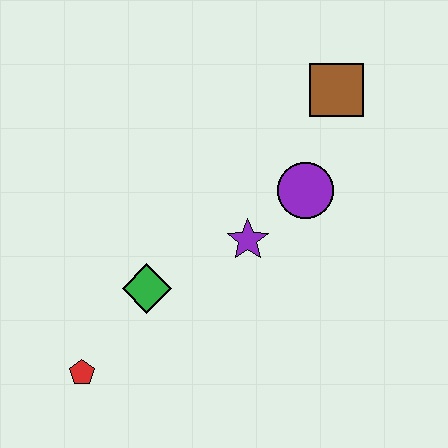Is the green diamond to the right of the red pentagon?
Yes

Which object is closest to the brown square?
The purple circle is closest to the brown square.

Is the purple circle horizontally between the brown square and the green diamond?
Yes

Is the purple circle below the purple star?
No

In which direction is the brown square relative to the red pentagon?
The brown square is above the red pentagon.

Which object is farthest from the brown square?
The red pentagon is farthest from the brown square.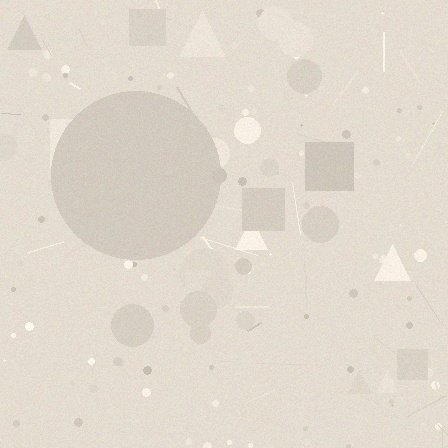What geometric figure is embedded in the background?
A circle is embedded in the background.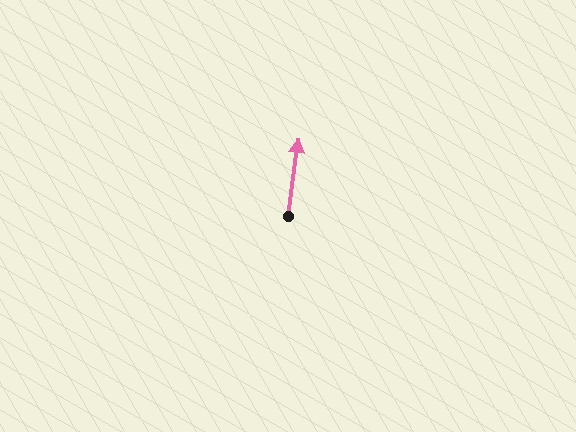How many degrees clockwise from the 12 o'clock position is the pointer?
Approximately 8 degrees.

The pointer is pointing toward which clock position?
Roughly 12 o'clock.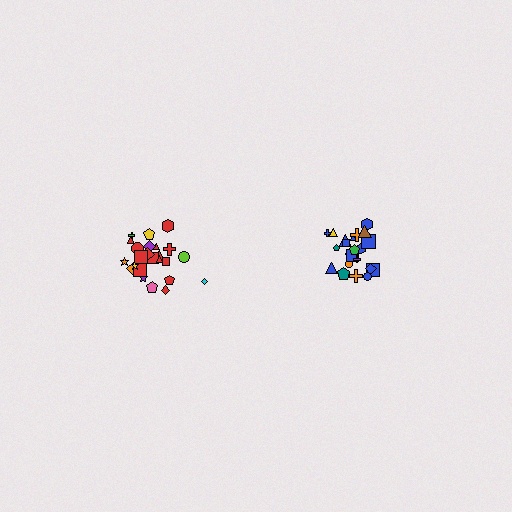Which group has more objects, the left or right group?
The left group.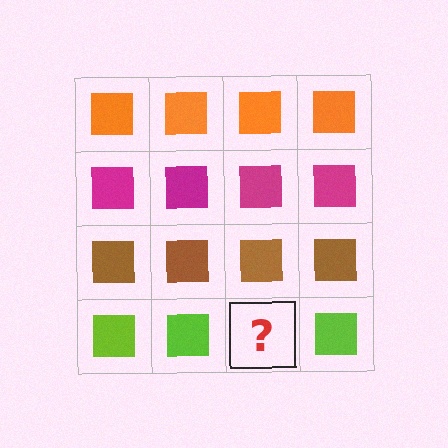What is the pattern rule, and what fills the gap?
The rule is that each row has a consistent color. The gap should be filled with a lime square.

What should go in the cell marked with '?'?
The missing cell should contain a lime square.